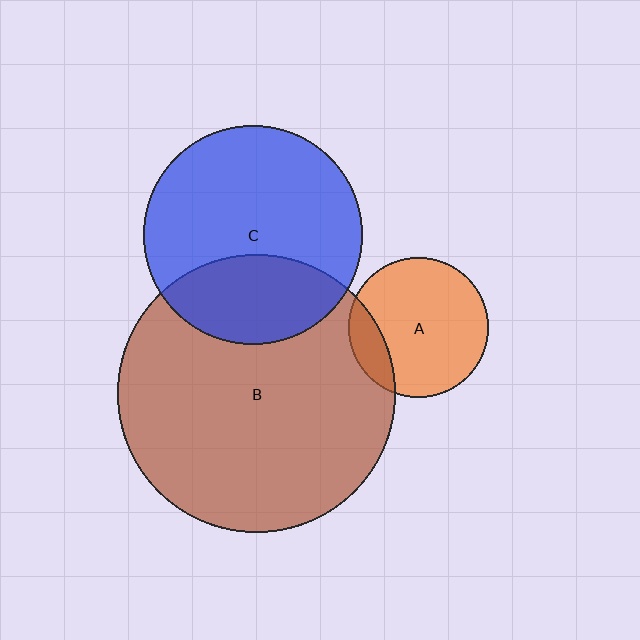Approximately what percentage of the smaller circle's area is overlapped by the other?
Approximately 15%.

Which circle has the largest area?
Circle B (brown).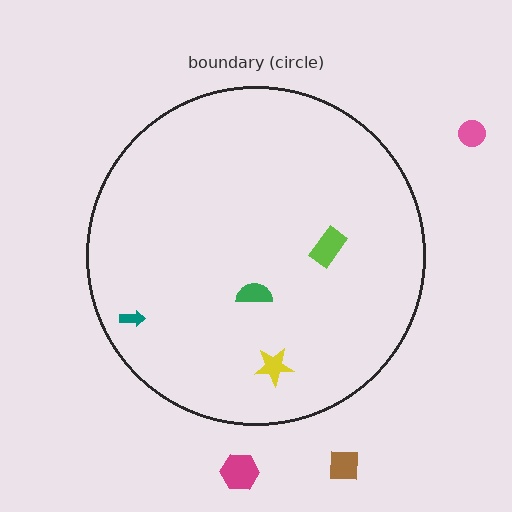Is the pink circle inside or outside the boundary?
Outside.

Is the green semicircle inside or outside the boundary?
Inside.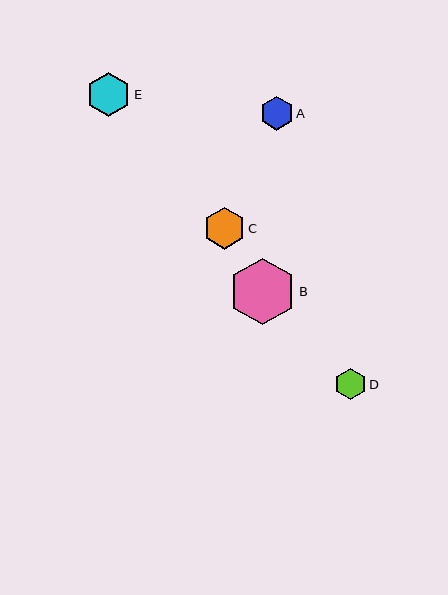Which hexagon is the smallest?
Hexagon D is the smallest with a size of approximately 32 pixels.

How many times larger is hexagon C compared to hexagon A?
Hexagon C is approximately 1.2 times the size of hexagon A.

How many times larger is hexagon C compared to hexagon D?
Hexagon C is approximately 1.3 times the size of hexagon D.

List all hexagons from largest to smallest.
From largest to smallest: B, E, C, A, D.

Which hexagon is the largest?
Hexagon B is the largest with a size of approximately 67 pixels.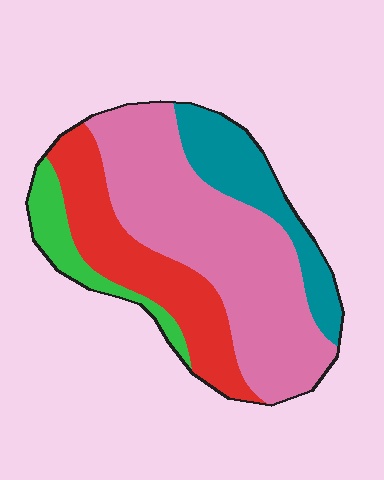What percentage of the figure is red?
Red takes up less than a quarter of the figure.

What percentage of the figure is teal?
Teal covers 17% of the figure.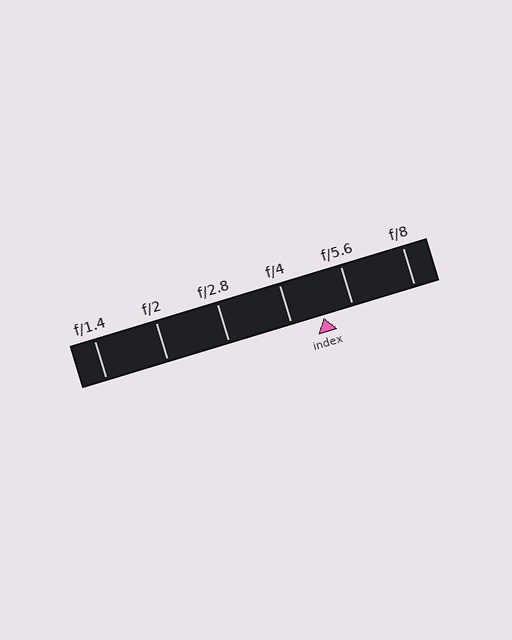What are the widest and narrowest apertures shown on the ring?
The widest aperture shown is f/1.4 and the narrowest is f/8.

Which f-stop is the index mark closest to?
The index mark is closest to f/5.6.